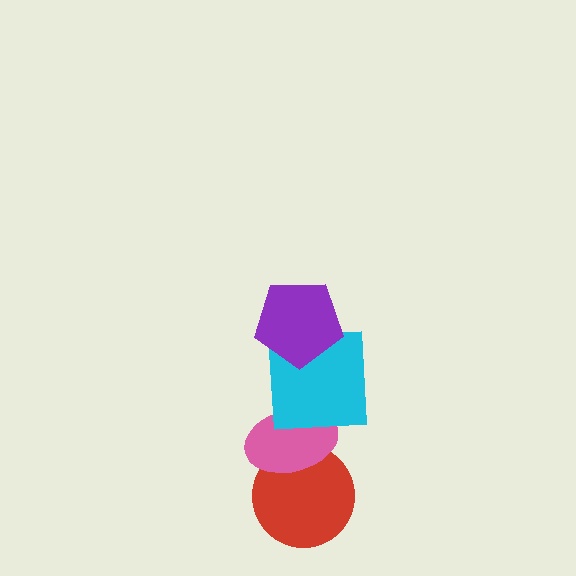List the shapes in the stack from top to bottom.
From top to bottom: the purple pentagon, the cyan square, the pink ellipse, the red circle.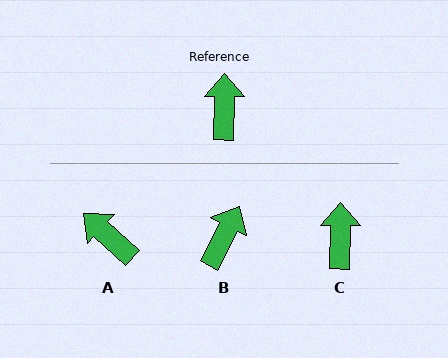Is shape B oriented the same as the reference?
No, it is off by about 26 degrees.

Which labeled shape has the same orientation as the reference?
C.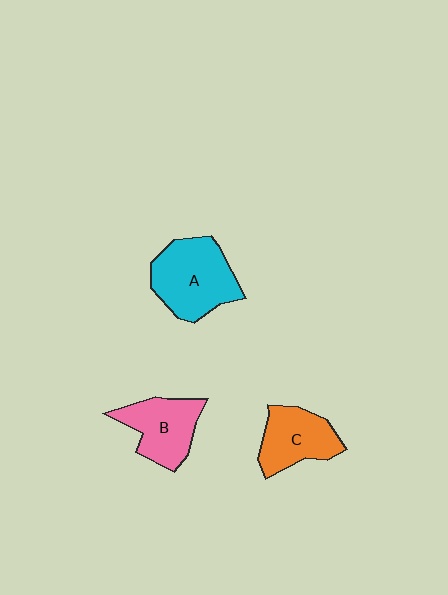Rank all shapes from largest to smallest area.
From largest to smallest: A (cyan), B (pink), C (orange).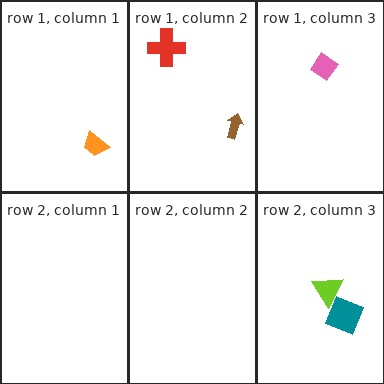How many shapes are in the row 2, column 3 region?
2.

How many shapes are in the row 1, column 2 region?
2.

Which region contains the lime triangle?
The row 2, column 3 region.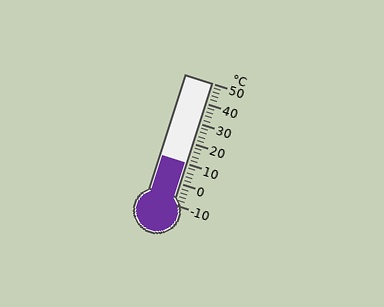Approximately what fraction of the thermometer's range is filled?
The thermometer is filled to approximately 35% of its range.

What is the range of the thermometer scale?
The thermometer scale ranges from -10°C to 50°C.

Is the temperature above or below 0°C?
The temperature is above 0°C.